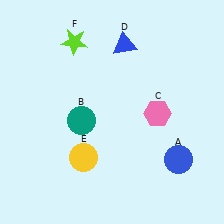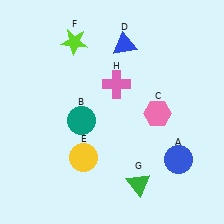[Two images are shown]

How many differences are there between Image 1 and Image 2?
There are 2 differences between the two images.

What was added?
A green triangle (G), a pink cross (H) were added in Image 2.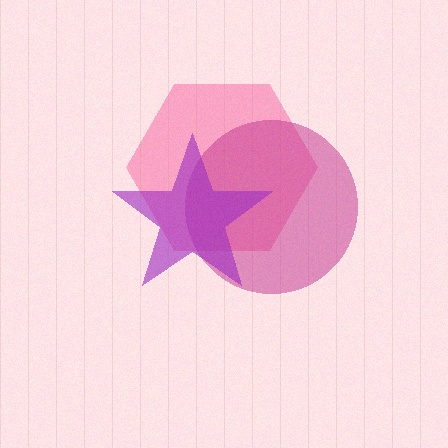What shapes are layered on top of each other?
The layered shapes are: a pink hexagon, a magenta circle, a purple star.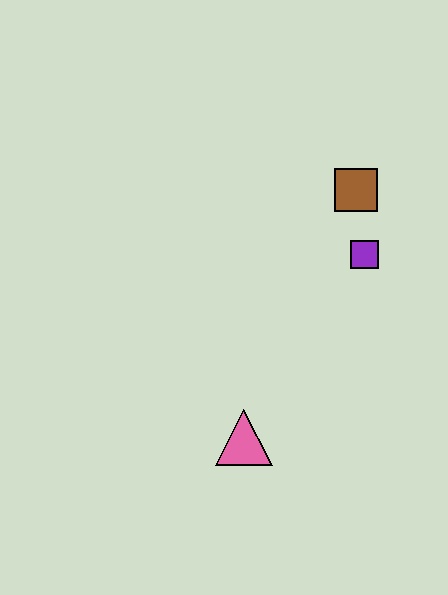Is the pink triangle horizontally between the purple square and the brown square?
No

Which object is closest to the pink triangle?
The purple square is closest to the pink triangle.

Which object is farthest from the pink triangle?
The brown square is farthest from the pink triangle.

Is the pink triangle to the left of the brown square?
Yes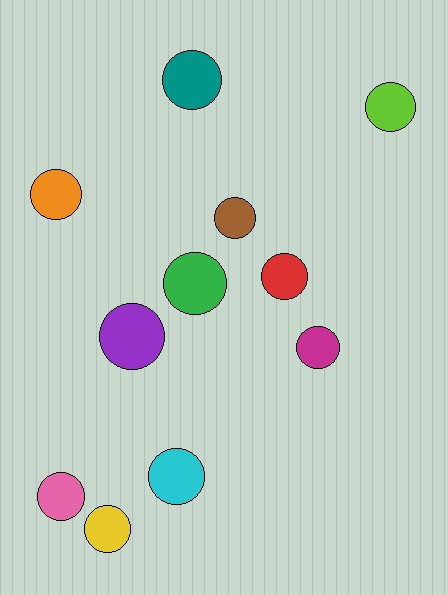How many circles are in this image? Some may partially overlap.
There are 11 circles.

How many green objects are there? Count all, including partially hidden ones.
There is 1 green object.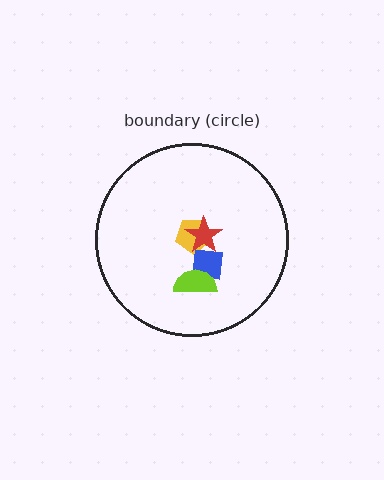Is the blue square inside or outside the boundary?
Inside.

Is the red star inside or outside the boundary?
Inside.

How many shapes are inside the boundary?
4 inside, 0 outside.